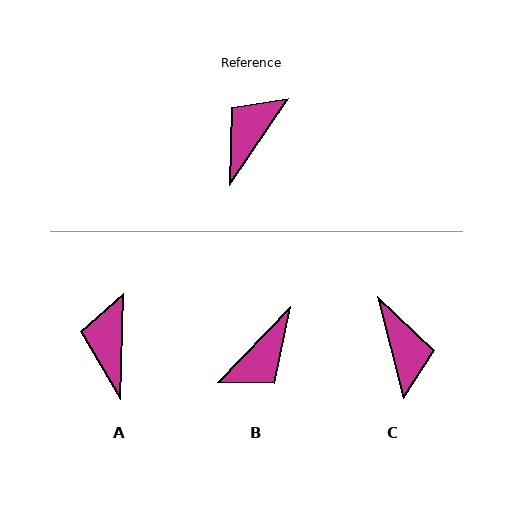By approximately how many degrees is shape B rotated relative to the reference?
Approximately 170 degrees counter-clockwise.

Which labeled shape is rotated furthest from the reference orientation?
B, about 170 degrees away.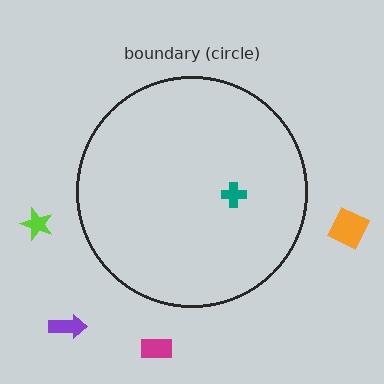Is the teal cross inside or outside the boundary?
Inside.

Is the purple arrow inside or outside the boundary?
Outside.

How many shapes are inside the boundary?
1 inside, 4 outside.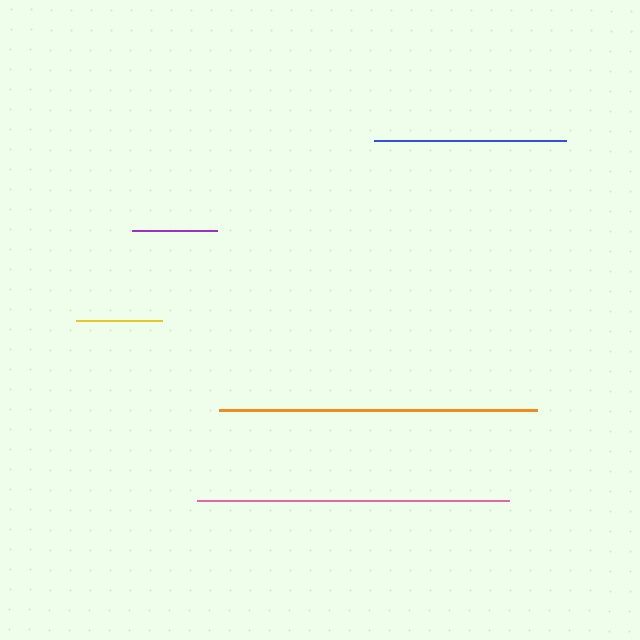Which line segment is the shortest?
The purple line is the shortest at approximately 85 pixels.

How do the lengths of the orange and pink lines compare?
The orange and pink lines are approximately the same length.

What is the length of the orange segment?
The orange segment is approximately 318 pixels long.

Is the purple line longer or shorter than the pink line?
The pink line is longer than the purple line.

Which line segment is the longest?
The orange line is the longest at approximately 318 pixels.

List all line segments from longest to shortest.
From longest to shortest: orange, pink, blue, yellow, purple.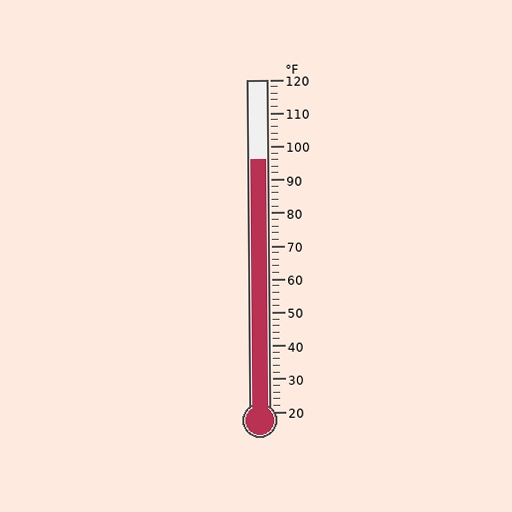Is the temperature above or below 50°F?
The temperature is above 50°F.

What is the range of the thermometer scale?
The thermometer scale ranges from 20°F to 120°F.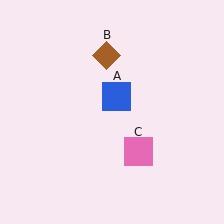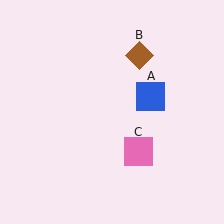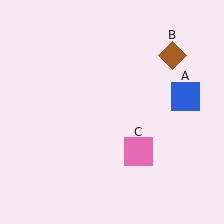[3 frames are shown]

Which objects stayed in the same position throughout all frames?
Pink square (object C) remained stationary.